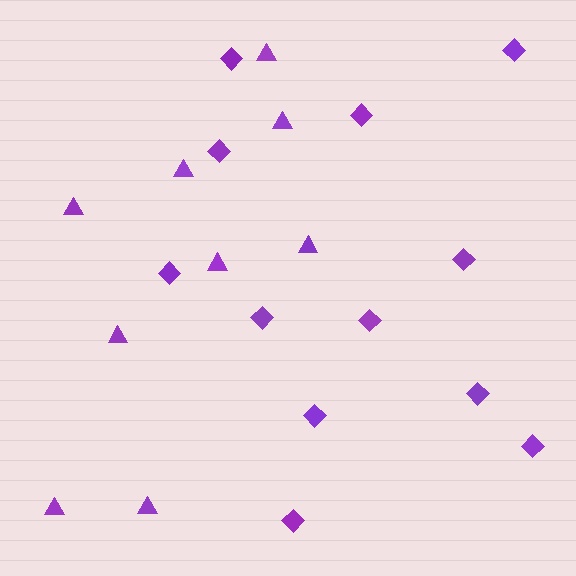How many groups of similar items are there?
There are 2 groups: one group of triangles (9) and one group of diamonds (12).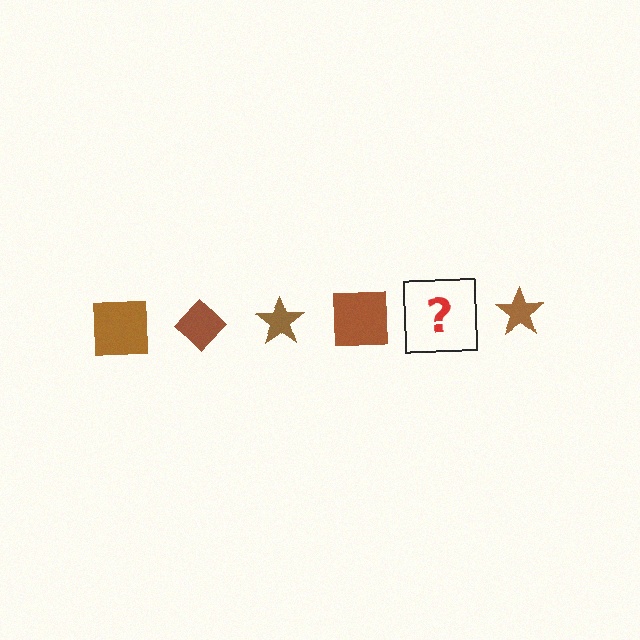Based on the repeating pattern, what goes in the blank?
The blank should be a brown diamond.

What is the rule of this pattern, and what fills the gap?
The rule is that the pattern cycles through square, diamond, star shapes in brown. The gap should be filled with a brown diamond.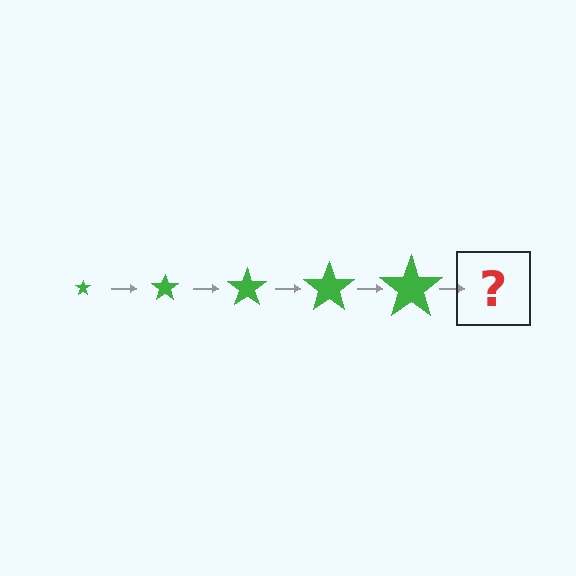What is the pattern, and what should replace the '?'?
The pattern is that the star gets progressively larger each step. The '?' should be a green star, larger than the previous one.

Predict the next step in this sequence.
The next step is a green star, larger than the previous one.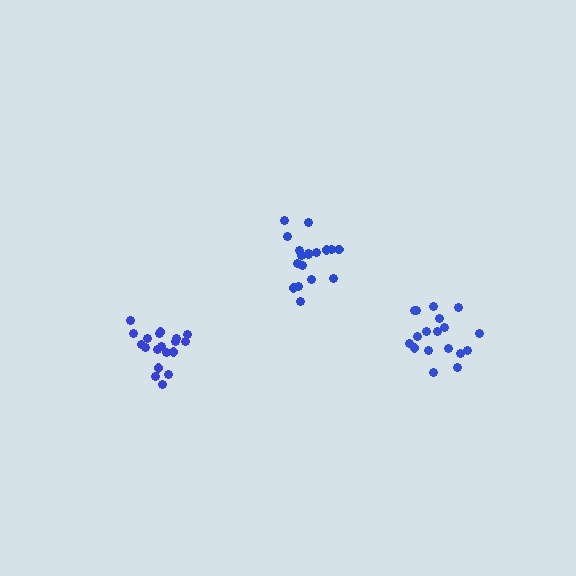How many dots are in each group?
Group 1: 18 dots, Group 2: 19 dots, Group 3: 18 dots (55 total).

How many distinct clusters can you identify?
There are 3 distinct clusters.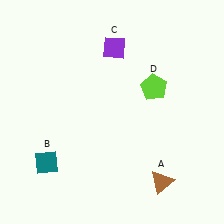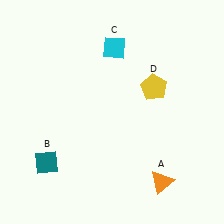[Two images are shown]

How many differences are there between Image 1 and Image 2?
There are 3 differences between the two images.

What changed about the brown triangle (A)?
In Image 1, A is brown. In Image 2, it changed to orange.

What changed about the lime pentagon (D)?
In Image 1, D is lime. In Image 2, it changed to yellow.